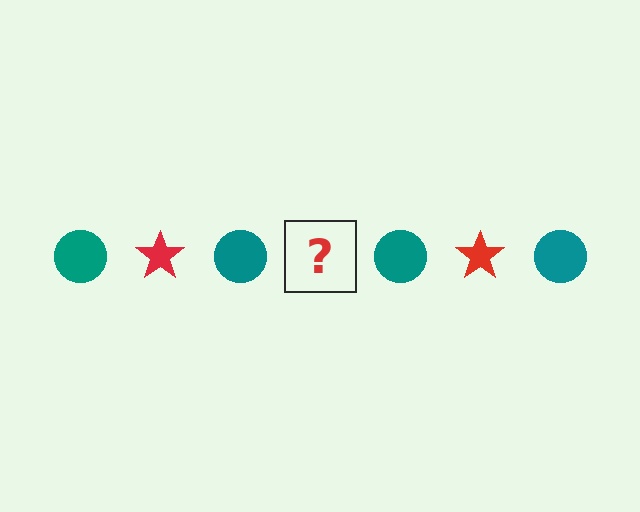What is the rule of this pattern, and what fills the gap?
The rule is that the pattern alternates between teal circle and red star. The gap should be filled with a red star.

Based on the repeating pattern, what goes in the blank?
The blank should be a red star.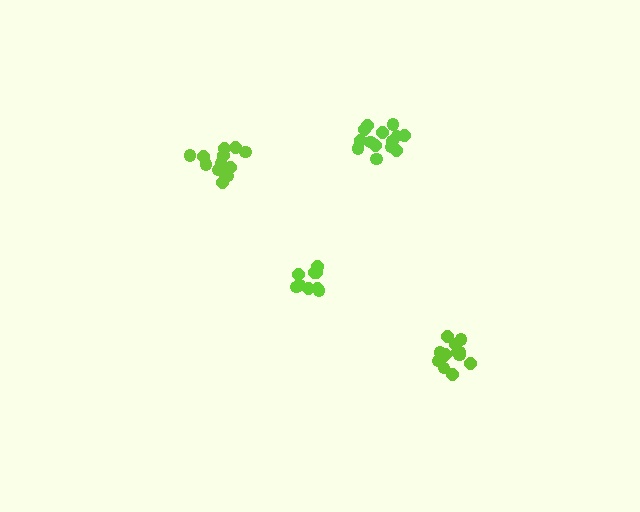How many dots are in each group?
Group 1: 15 dots, Group 2: 9 dots, Group 3: 15 dots, Group 4: 13 dots (52 total).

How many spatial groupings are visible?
There are 4 spatial groupings.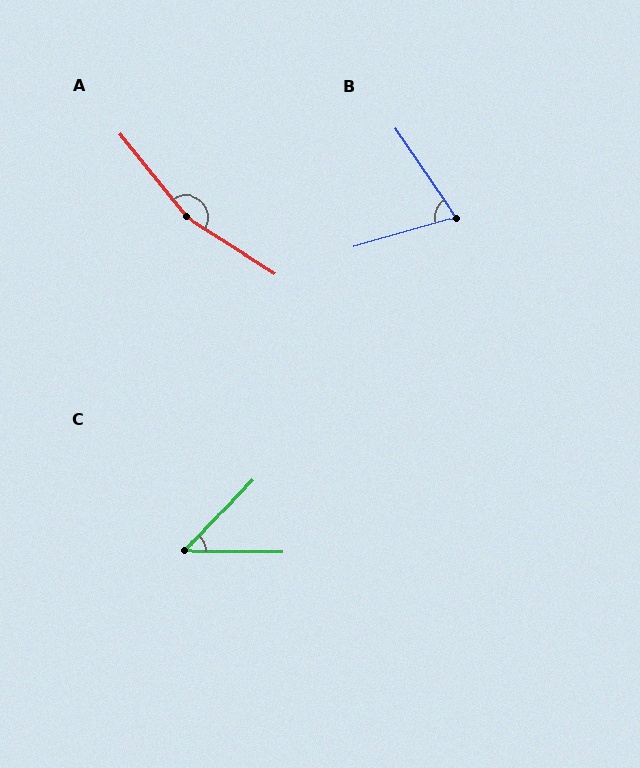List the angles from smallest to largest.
C (47°), B (72°), A (161°).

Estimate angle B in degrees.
Approximately 72 degrees.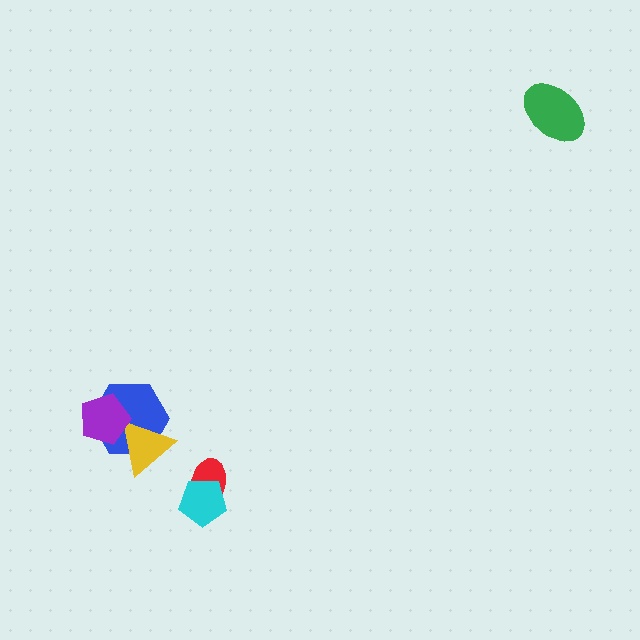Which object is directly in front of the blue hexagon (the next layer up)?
The yellow triangle is directly in front of the blue hexagon.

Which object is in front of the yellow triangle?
The purple pentagon is in front of the yellow triangle.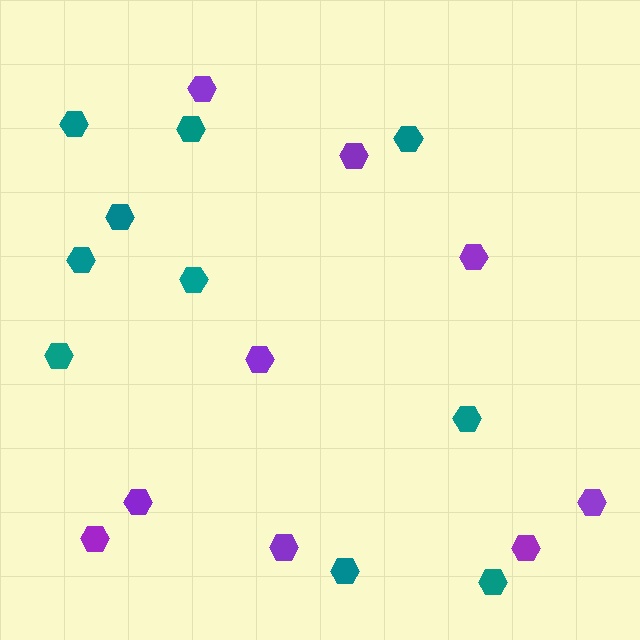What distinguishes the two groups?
There are 2 groups: one group of purple hexagons (9) and one group of teal hexagons (10).